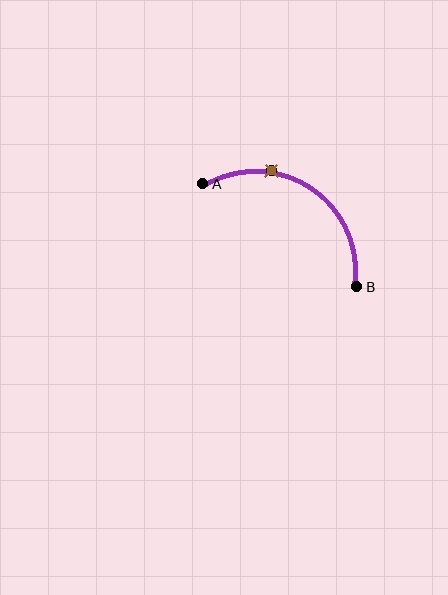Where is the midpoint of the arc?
The arc midpoint is the point on the curve farthest from the straight line joining A and B. It sits above and to the right of that line.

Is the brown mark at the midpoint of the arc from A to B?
No. The brown mark lies on the arc but is closer to endpoint A. The arc midpoint would be at the point on the curve equidistant along the arc from both A and B.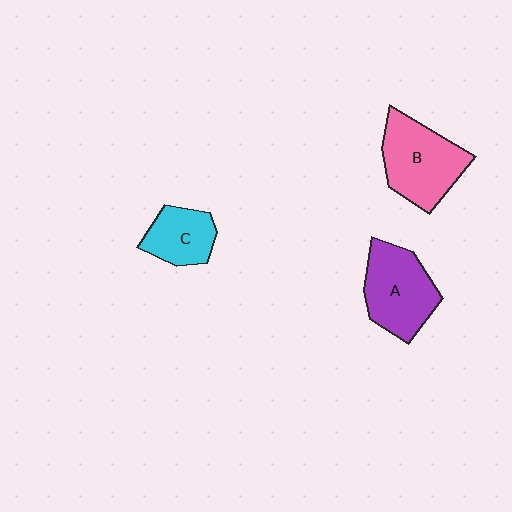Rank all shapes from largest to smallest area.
From largest to smallest: B (pink), A (purple), C (cyan).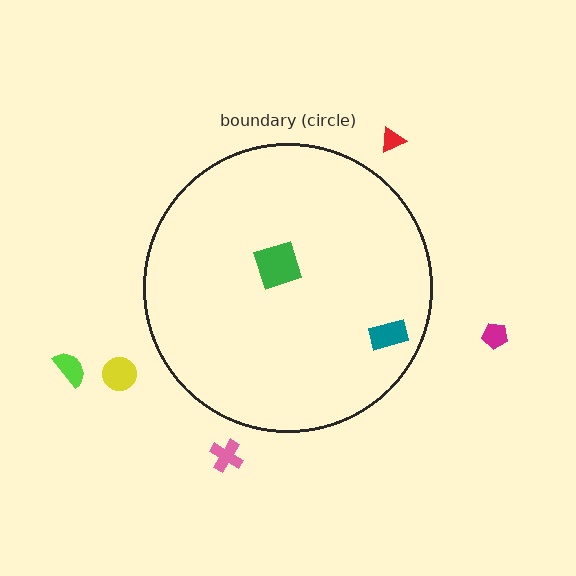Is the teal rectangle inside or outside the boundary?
Inside.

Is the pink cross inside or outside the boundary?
Outside.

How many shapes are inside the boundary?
2 inside, 5 outside.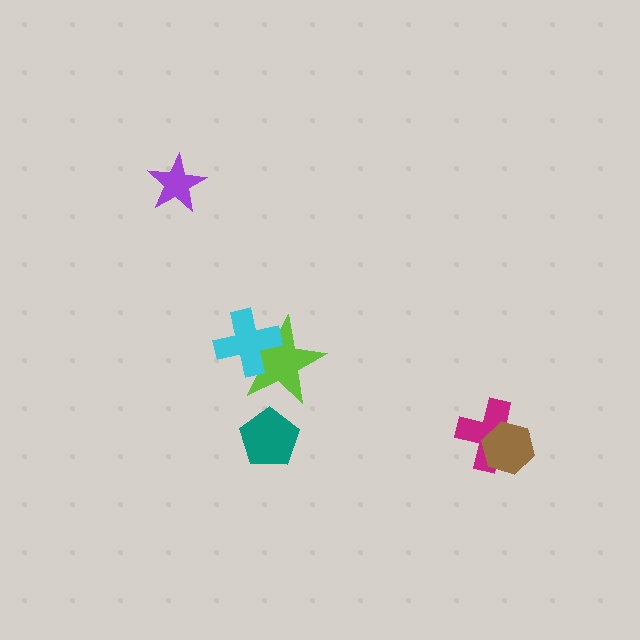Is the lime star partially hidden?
Yes, it is partially covered by another shape.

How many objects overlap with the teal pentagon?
0 objects overlap with the teal pentagon.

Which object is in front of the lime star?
The cyan cross is in front of the lime star.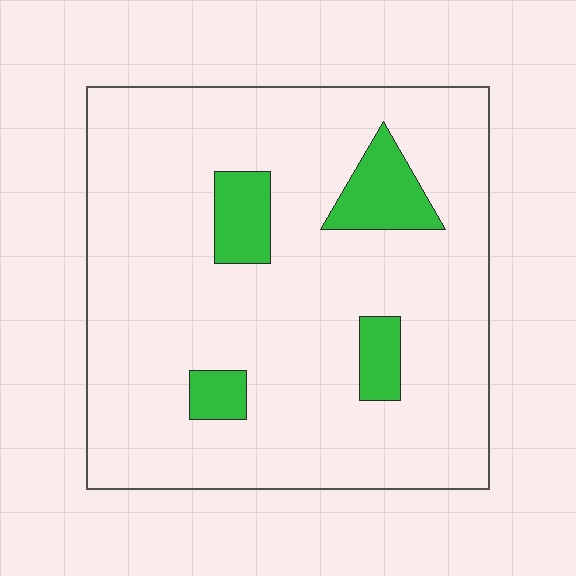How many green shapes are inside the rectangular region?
4.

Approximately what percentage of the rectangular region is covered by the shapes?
Approximately 10%.